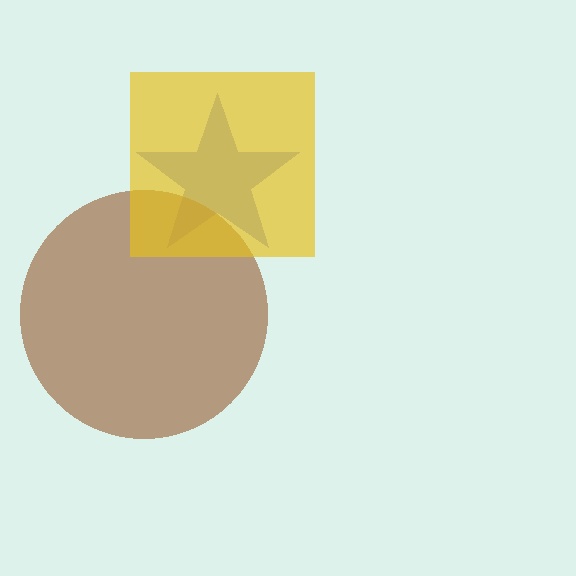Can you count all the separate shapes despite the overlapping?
Yes, there are 3 separate shapes.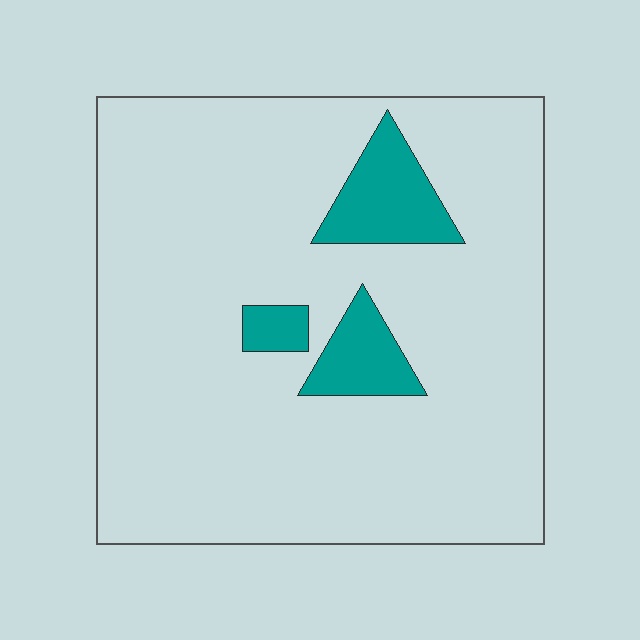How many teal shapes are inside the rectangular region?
3.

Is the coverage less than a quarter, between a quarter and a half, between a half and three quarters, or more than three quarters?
Less than a quarter.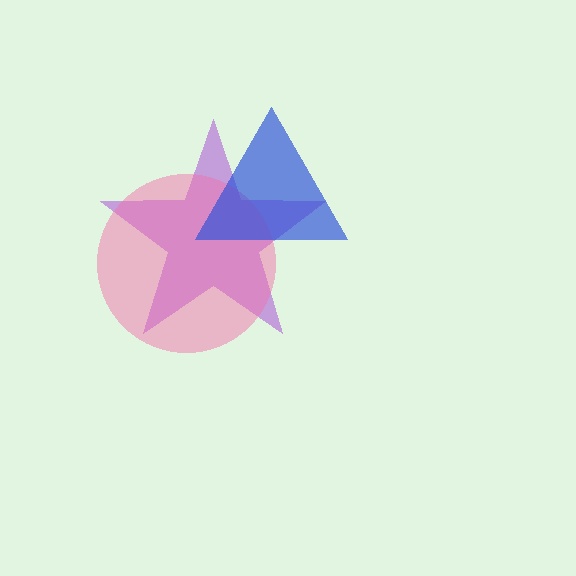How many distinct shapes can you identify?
There are 3 distinct shapes: a purple star, a pink circle, a blue triangle.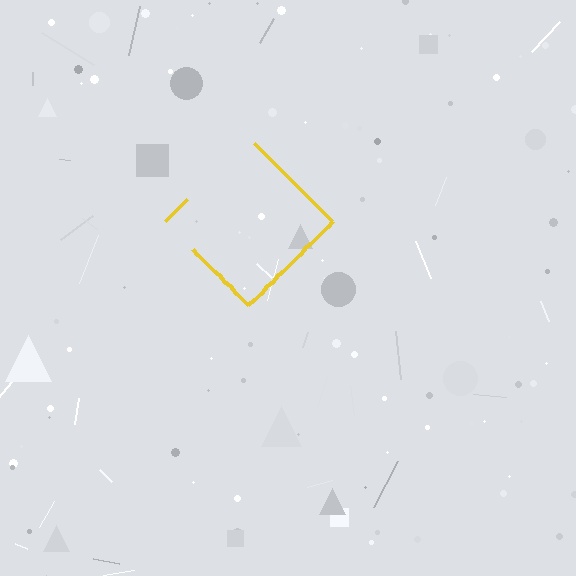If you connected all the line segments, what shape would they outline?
They would outline a diamond.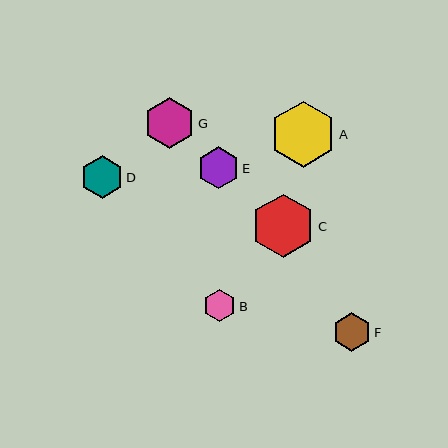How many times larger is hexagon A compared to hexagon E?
Hexagon A is approximately 1.6 times the size of hexagon E.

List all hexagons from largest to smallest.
From largest to smallest: A, C, G, D, E, F, B.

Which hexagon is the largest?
Hexagon A is the largest with a size of approximately 66 pixels.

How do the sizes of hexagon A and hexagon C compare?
Hexagon A and hexagon C are approximately the same size.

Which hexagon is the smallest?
Hexagon B is the smallest with a size of approximately 32 pixels.